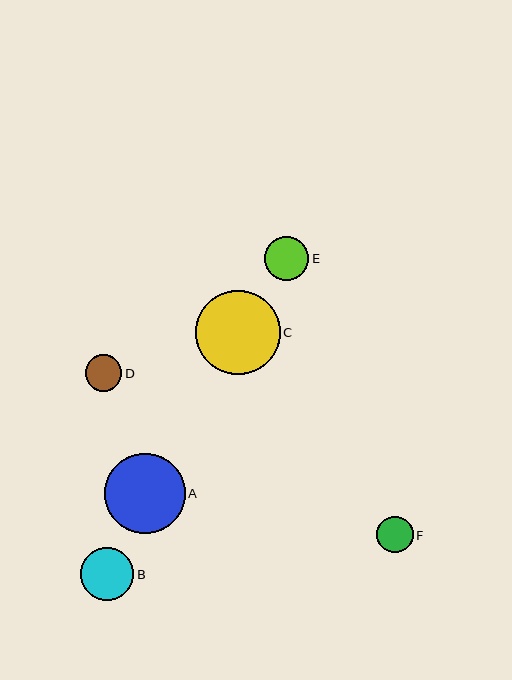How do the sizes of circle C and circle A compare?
Circle C and circle A are approximately the same size.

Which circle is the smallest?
Circle D is the smallest with a size of approximately 36 pixels.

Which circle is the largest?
Circle C is the largest with a size of approximately 85 pixels.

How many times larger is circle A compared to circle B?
Circle A is approximately 1.5 times the size of circle B.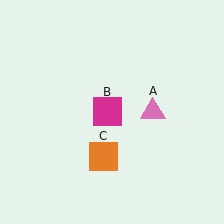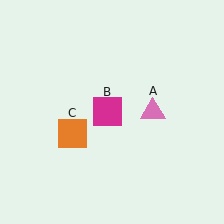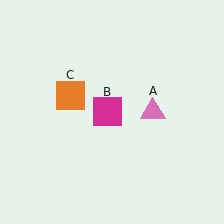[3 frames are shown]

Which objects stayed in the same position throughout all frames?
Pink triangle (object A) and magenta square (object B) remained stationary.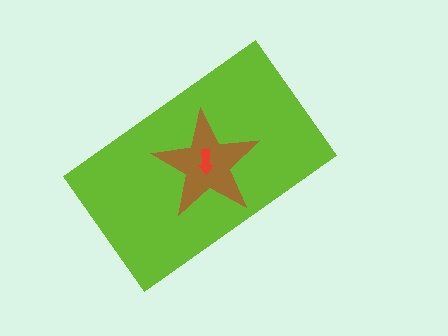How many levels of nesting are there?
3.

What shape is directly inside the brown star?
The red arrow.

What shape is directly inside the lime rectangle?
The brown star.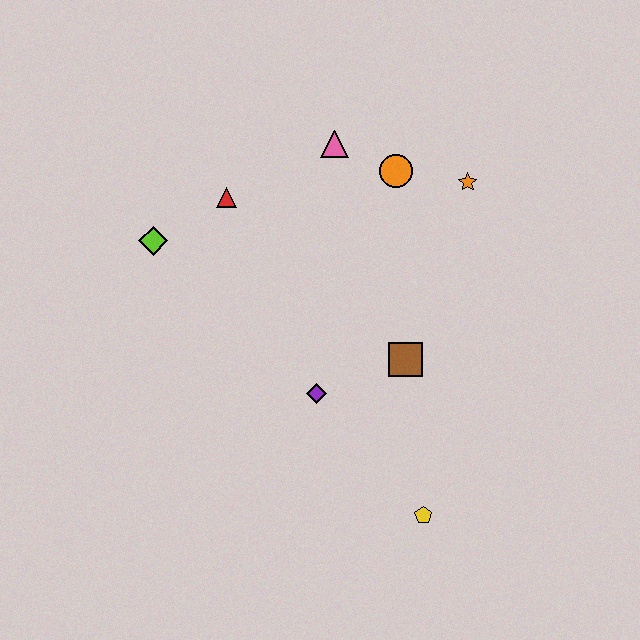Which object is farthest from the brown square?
The lime diamond is farthest from the brown square.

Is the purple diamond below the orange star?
Yes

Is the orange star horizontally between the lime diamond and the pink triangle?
No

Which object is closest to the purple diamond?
The brown square is closest to the purple diamond.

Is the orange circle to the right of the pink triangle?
Yes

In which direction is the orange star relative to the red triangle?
The orange star is to the right of the red triangle.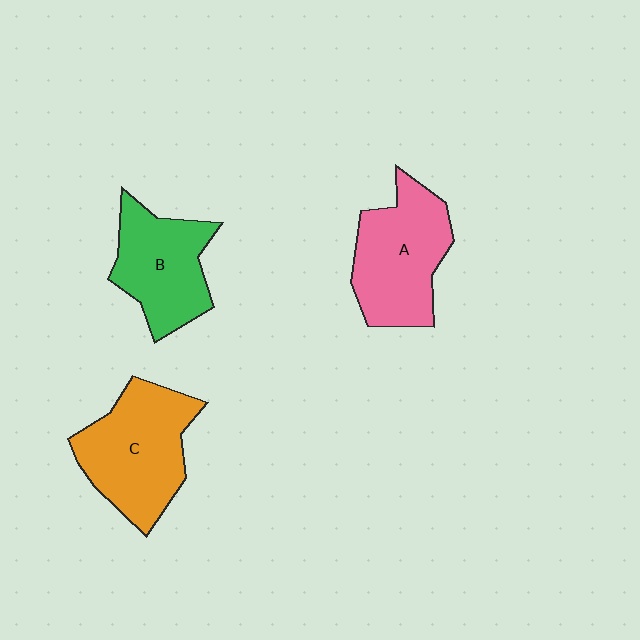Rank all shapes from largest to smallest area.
From largest to smallest: C (orange), A (pink), B (green).